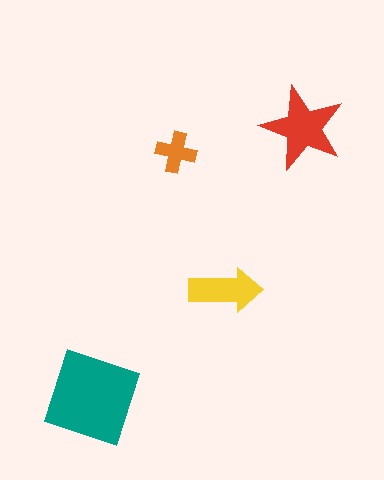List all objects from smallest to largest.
The orange cross, the yellow arrow, the red star, the teal square.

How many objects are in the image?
There are 4 objects in the image.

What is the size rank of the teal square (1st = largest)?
1st.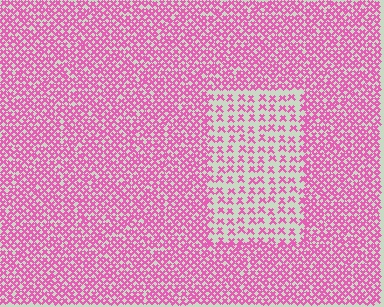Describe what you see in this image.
The image contains small pink elements arranged at two different densities. A rectangle-shaped region is visible where the elements are less densely packed than the surrounding area.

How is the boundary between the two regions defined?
The boundary is defined by a change in element density (approximately 2.2x ratio). All elements are the same color, size, and shape.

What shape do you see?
I see a rectangle.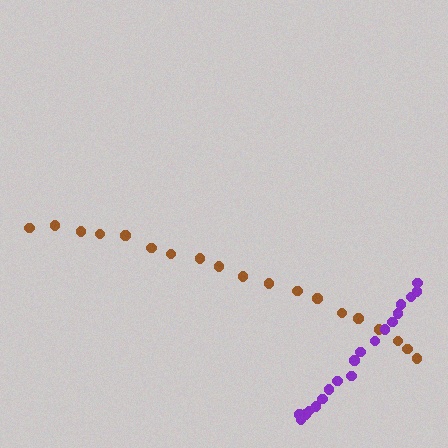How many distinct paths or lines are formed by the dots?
There are 2 distinct paths.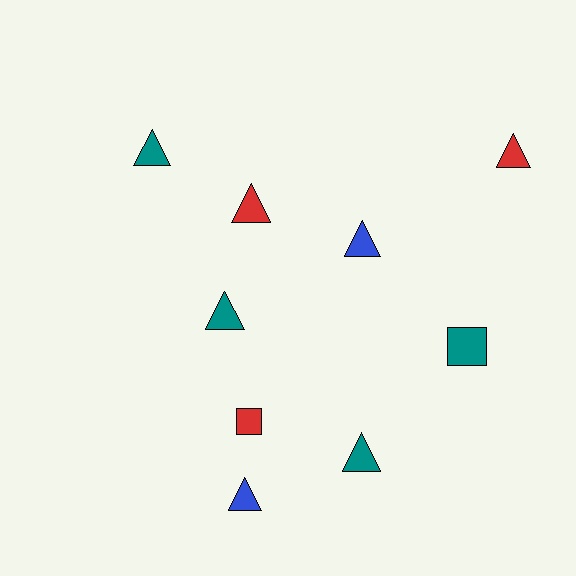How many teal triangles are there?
There are 3 teal triangles.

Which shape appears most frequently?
Triangle, with 7 objects.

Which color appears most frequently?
Teal, with 4 objects.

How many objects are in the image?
There are 9 objects.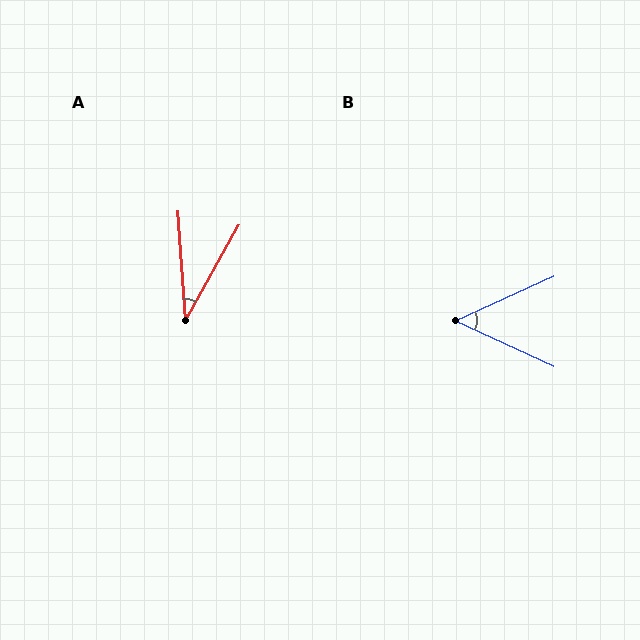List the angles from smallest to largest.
A (33°), B (49°).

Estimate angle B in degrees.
Approximately 49 degrees.